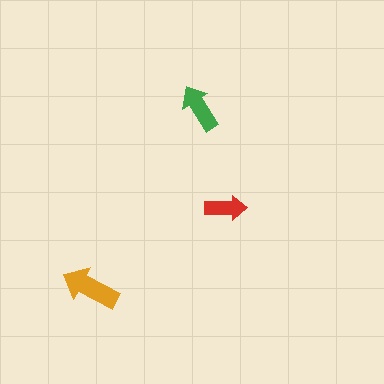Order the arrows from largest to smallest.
the orange one, the green one, the red one.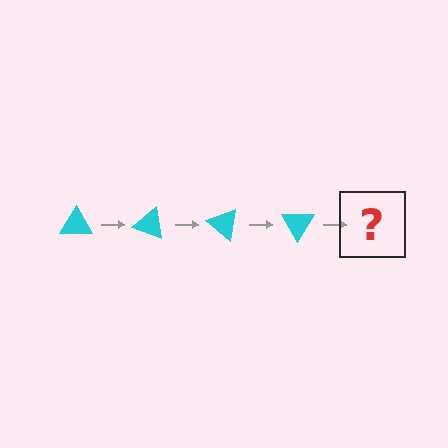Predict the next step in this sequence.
The next step is a cyan triangle rotated 80 degrees.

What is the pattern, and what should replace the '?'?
The pattern is that the triangle rotates 20 degrees each step. The '?' should be a cyan triangle rotated 80 degrees.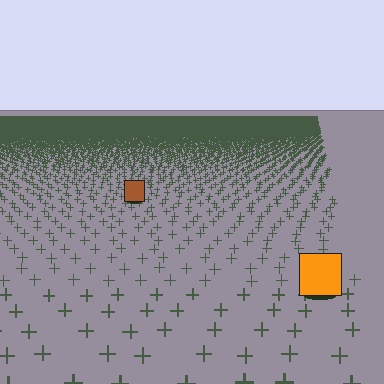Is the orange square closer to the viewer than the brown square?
Yes. The orange square is closer — you can tell from the texture gradient: the ground texture is coarser near it.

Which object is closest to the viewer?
The orange square is closest. The texture marks near it are larger and more spread out.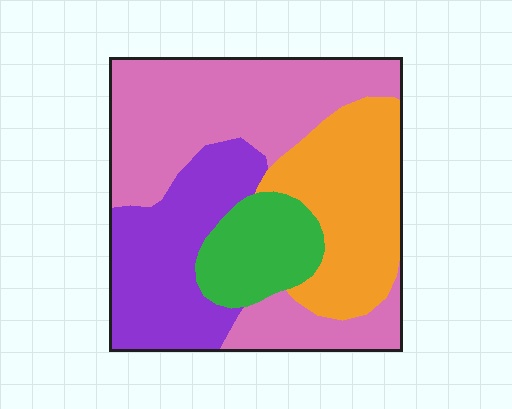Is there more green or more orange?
Orange.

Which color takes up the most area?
Pink, at roughly 40%.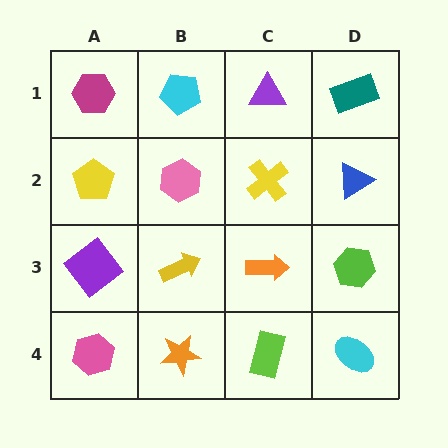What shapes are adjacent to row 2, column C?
A purple triangle (row 1, column C), an orange arrow (row 3, column C), a pink hexagon (row 2, column B), a blue triangle (row 2, column D).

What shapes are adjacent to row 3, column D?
A blue triangle (row 2, column D), a cyan ellipse (row 4, column D), an orange arrow (row 3, column C).